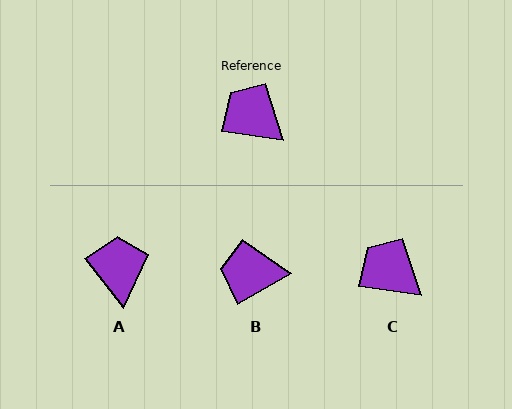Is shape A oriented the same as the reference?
No, it is off by about 43 degrees.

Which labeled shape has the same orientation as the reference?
C.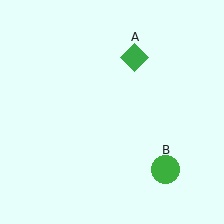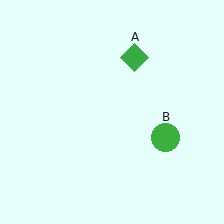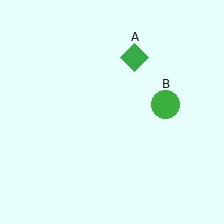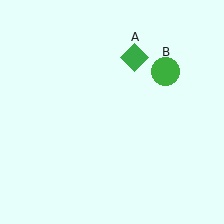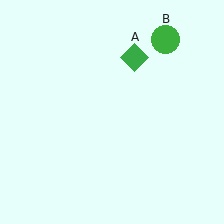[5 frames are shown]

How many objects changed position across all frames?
1 object changed position: green circle (object B).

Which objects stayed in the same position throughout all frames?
Green diamond (object A) remained stationary.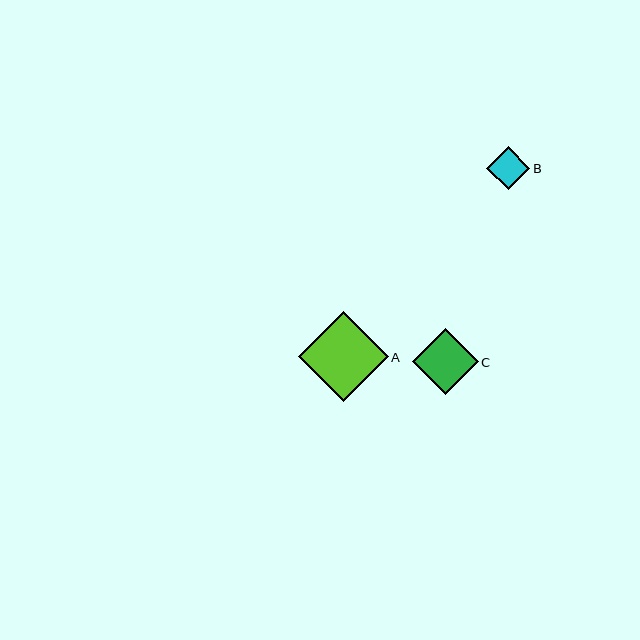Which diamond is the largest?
Diamond A is the largest with a size of approximately 89 pixels.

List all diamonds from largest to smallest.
From largest to smallest: A, C, B.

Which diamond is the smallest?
Diamond B is the smallest with a size of approximately 43 pixels.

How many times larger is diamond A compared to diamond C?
Diamond A is approximately 1.4 times the size of diamond C.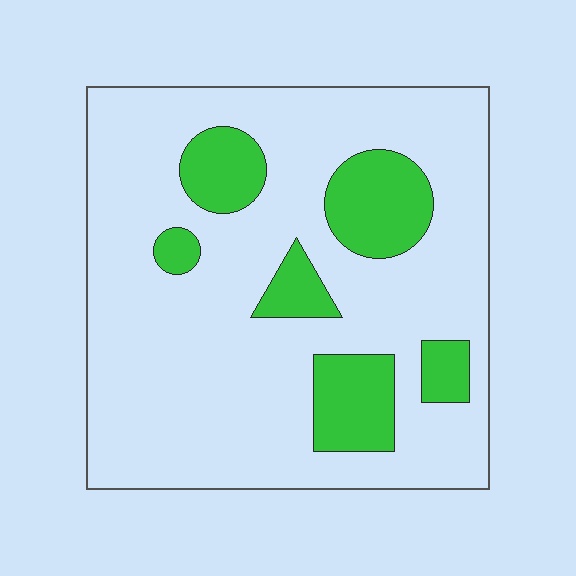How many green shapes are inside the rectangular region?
6.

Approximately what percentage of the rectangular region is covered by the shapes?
Approximately 20%.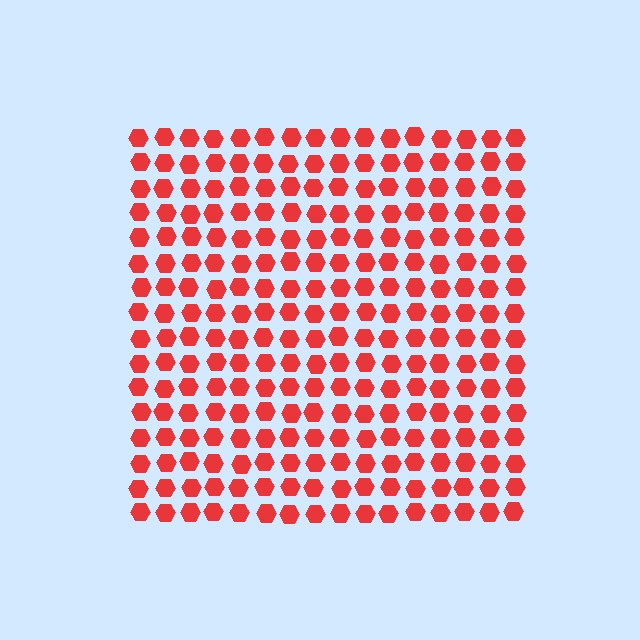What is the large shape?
The large shape is a square.